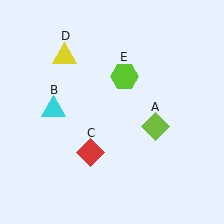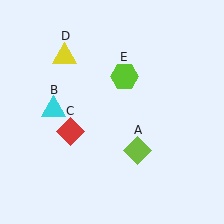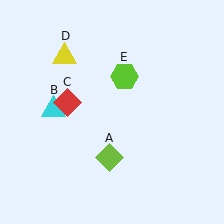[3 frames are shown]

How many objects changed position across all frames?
2 objects changed position: lime diamond (object A), red diamond (object C).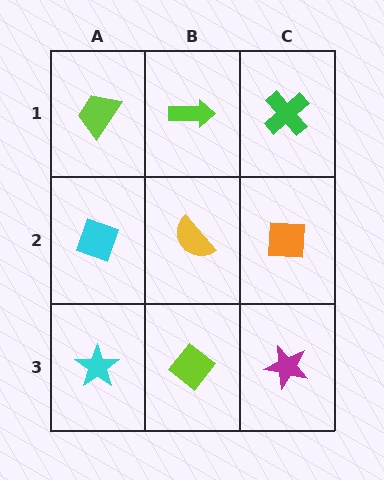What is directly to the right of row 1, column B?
A green cross.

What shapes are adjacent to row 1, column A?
A cyan diamond (row 2, column A), a lime arrow (row 1, column B).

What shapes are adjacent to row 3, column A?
A cyan diamond (row 2, column A), a lime diamond (row 3, column B).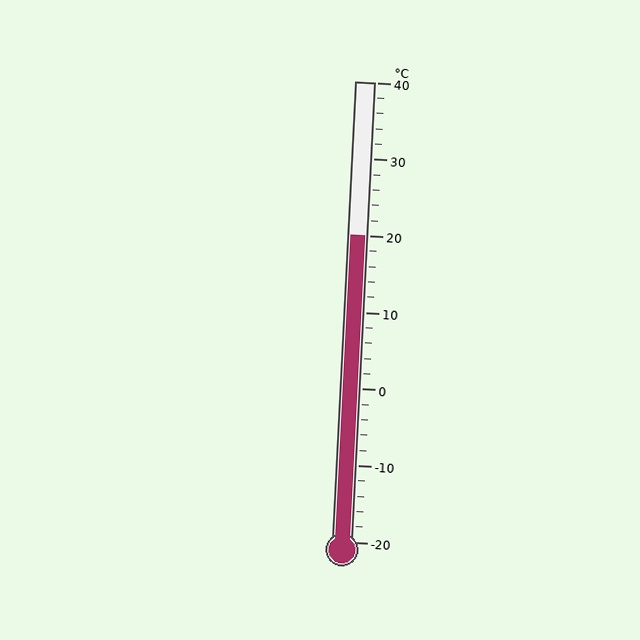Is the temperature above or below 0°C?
The temperature is above 0°C.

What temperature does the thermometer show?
The thermometer shows approximately 20°C.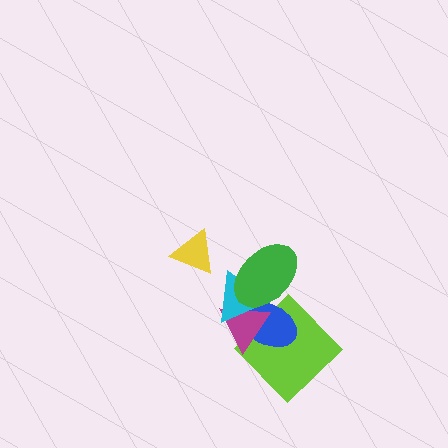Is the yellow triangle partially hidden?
No, no other shape covers it.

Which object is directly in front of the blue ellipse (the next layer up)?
The magenta triangle is directly in front of the blue ellipse.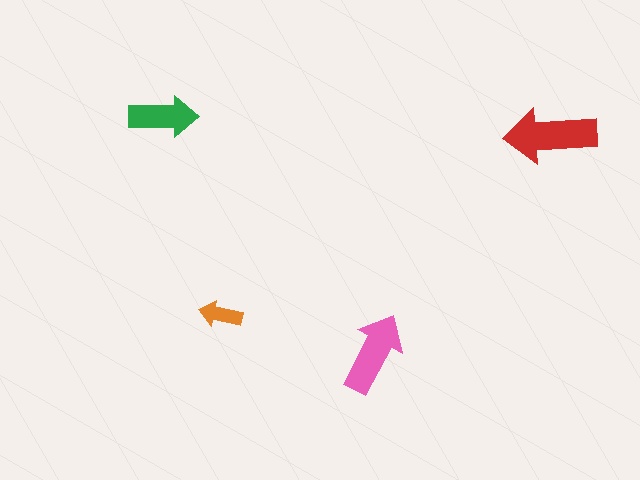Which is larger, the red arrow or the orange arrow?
The red one.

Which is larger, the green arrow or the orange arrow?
The green one.